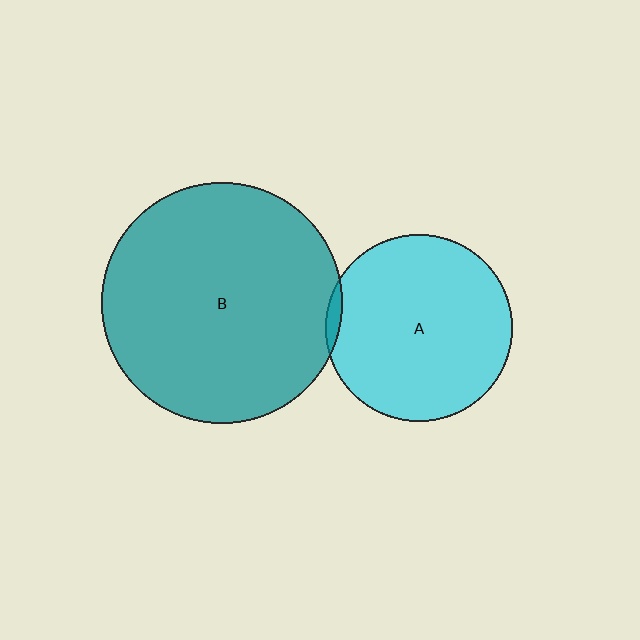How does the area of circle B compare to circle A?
Approximately 1.7 times.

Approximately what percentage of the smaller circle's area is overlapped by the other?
Approximately 5%.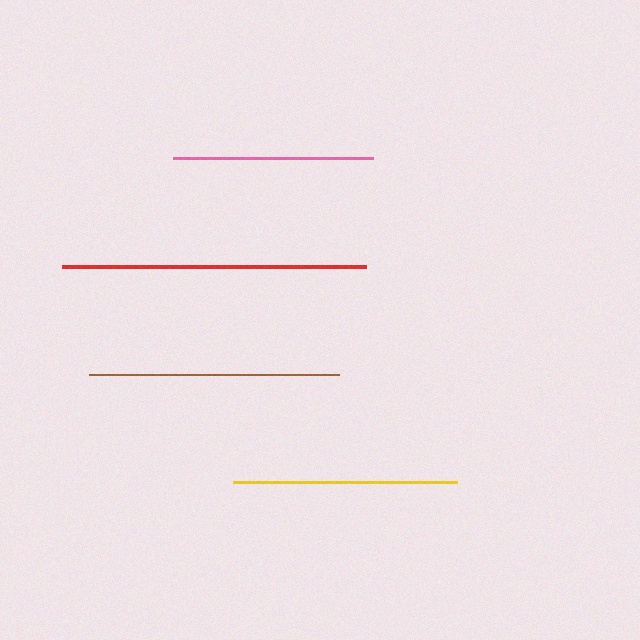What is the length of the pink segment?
The pink segment is approximately 201 pixels long.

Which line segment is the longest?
The red line is the longest at approximately 303 pixels.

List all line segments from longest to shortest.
From longest to shortest: red, brown, yellow, pink.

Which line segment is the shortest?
The pink line is the shortest at approximately 201 pixels.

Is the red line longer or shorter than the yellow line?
The red line is longer than the yellow line.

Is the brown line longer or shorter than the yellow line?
The brown line is longer than the yellow line.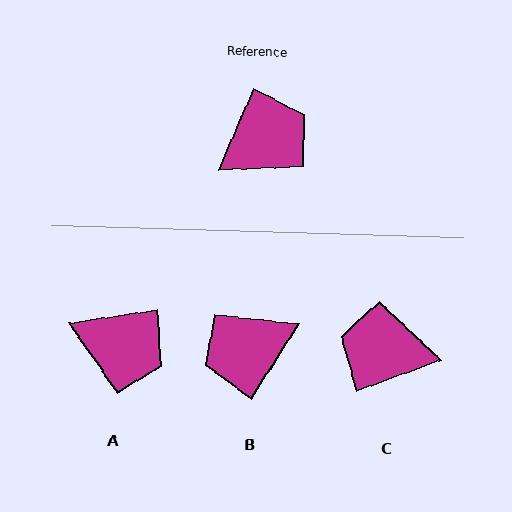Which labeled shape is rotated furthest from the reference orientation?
B, about 171 degrees away.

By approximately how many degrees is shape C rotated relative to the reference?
Approximately 134 degrees counter-clockwise.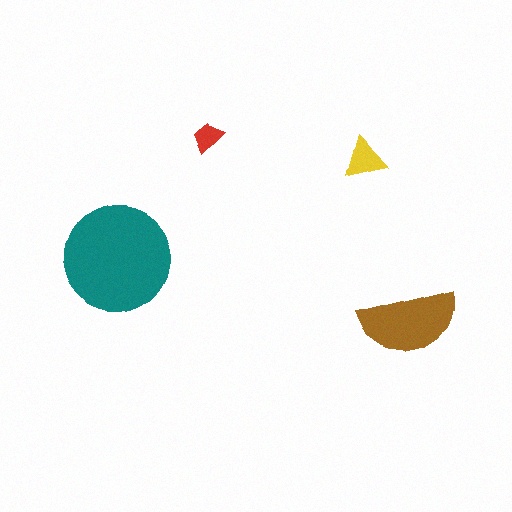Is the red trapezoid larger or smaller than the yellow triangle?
Smaller.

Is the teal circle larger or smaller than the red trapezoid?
Larger.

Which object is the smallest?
The red trapezoid.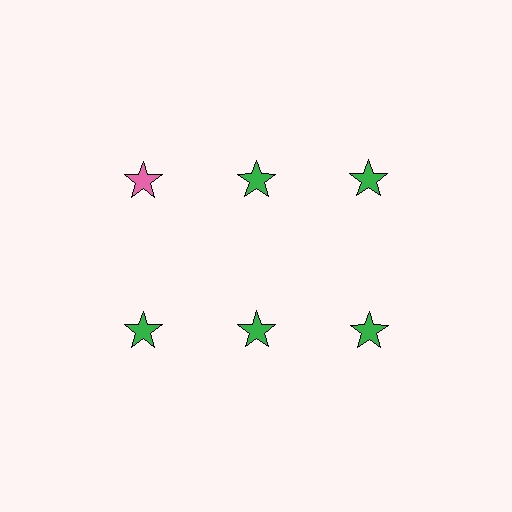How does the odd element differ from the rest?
It has a different color: pink instead of green.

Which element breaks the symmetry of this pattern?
The pink star in the top row, leftmost column breaks the symmetry. All other shapes are green stars.